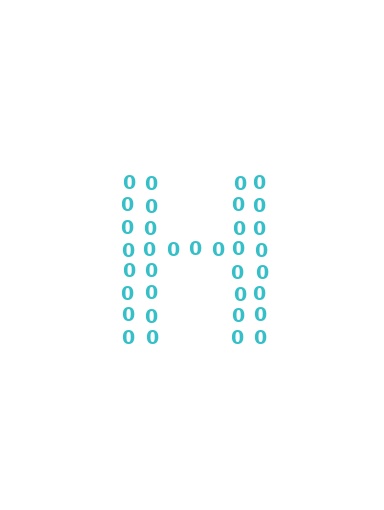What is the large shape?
The large shape is the letter H.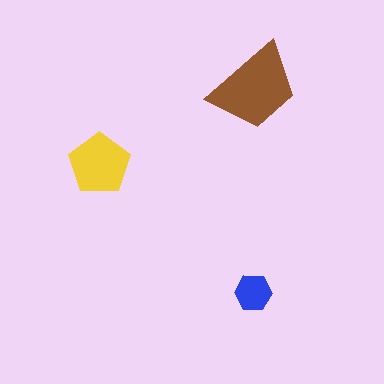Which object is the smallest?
The blue hexagon.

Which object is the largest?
The brown trapezoid.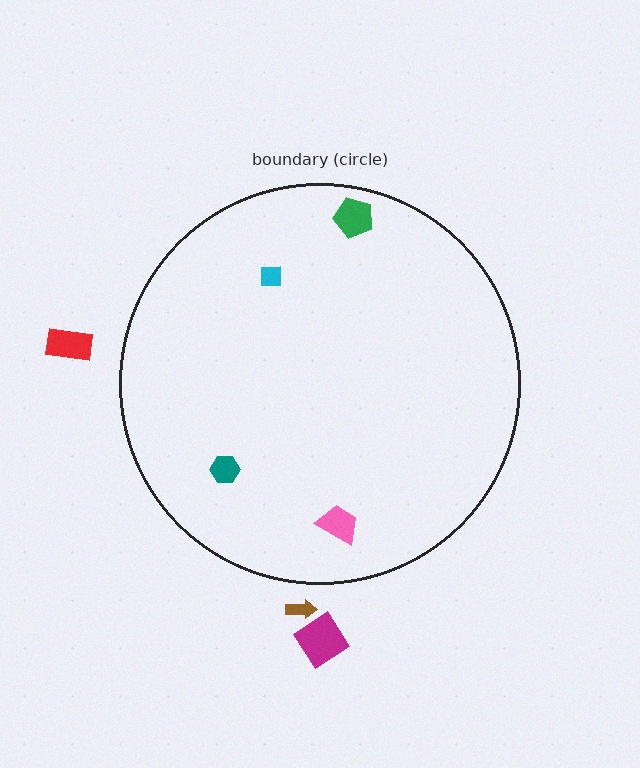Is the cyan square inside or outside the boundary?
Inside.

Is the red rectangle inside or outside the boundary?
Outside.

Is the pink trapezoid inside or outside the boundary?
Inside.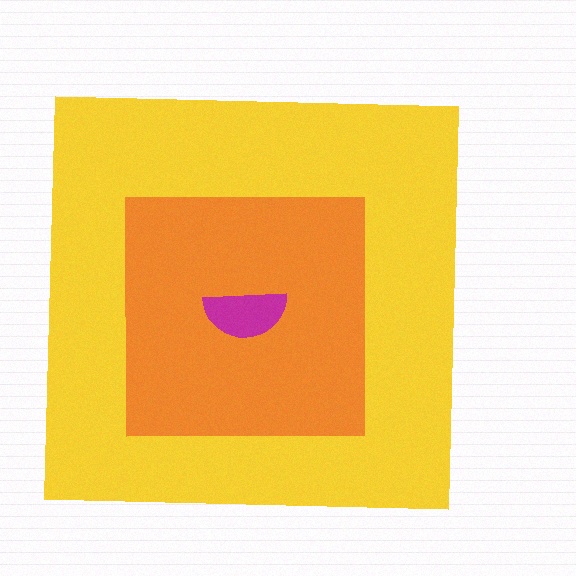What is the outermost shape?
The yellow square.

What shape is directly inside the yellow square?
The orange square.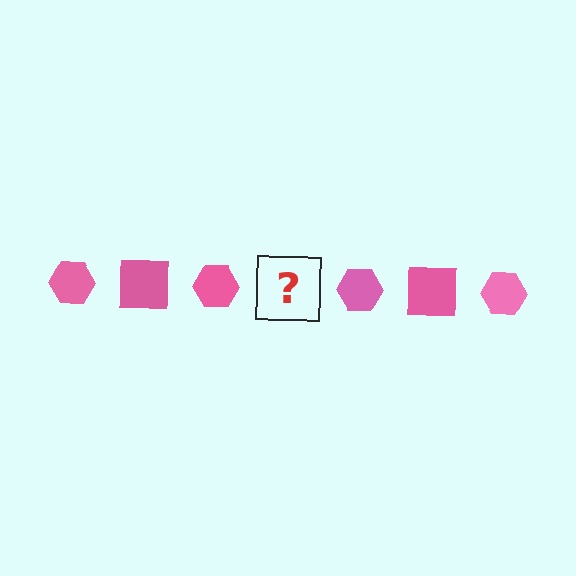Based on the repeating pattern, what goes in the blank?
The blank should be a pink square.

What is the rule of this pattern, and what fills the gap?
The rule is that the pattern cycles through hexagon, square shapes in pink. The gap should be filled with a pink square.